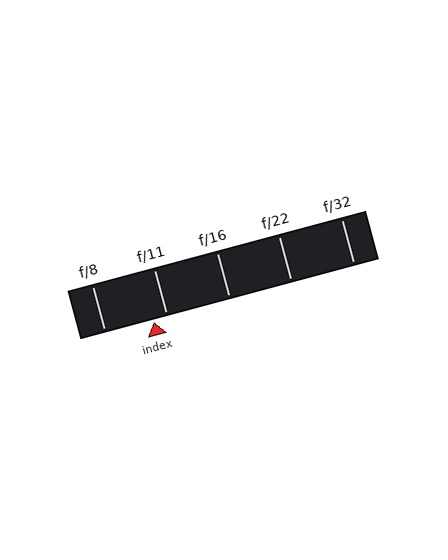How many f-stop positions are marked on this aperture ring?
There are 5 f-stop positions marked.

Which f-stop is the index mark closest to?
The index mark is closest to f/11.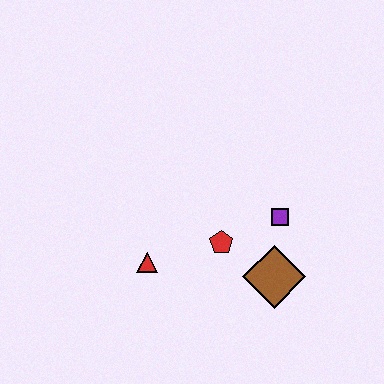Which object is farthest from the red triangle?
The purple square is farthest from the red triangle.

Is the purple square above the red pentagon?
Yes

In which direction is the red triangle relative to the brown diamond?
The red triangle is to the left of the brown diamond.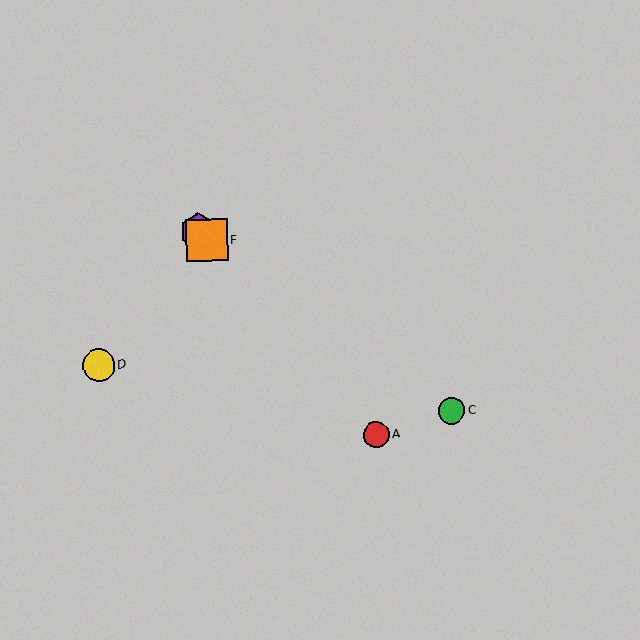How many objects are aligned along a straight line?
4 objects (A, B, E, F) are aligned along a straight line.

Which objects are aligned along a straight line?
Objects A, B, E, F are aligned along a straight line.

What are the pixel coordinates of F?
Object F is at (207, 240).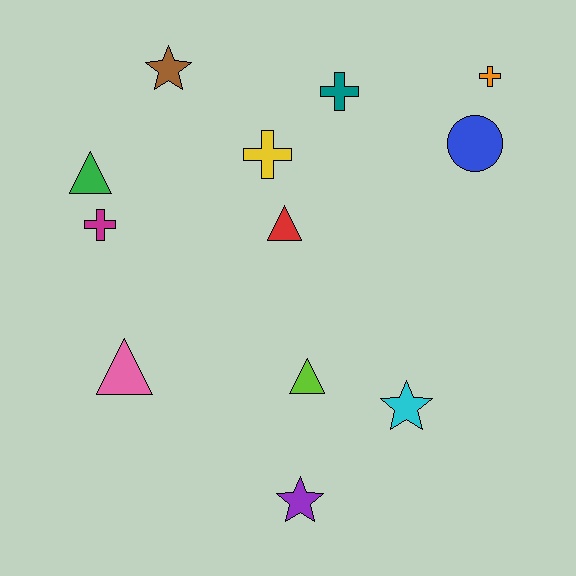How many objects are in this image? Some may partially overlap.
There are 12 objects.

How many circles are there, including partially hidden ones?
There is 1 circle.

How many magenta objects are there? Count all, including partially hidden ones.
There is 1 magenta object.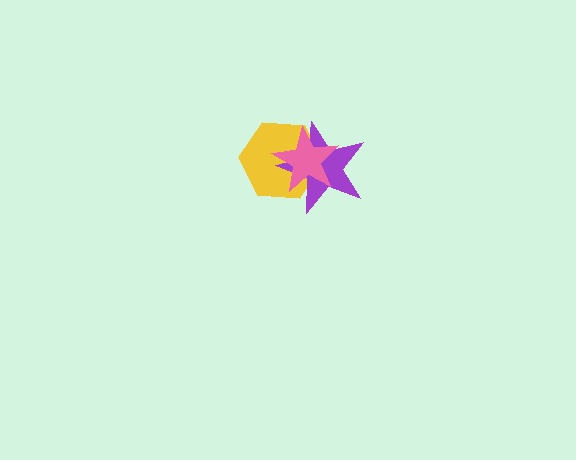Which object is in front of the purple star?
The pink star is in front of the purple star.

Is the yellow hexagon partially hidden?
Yes, it is partially covered by another shape.